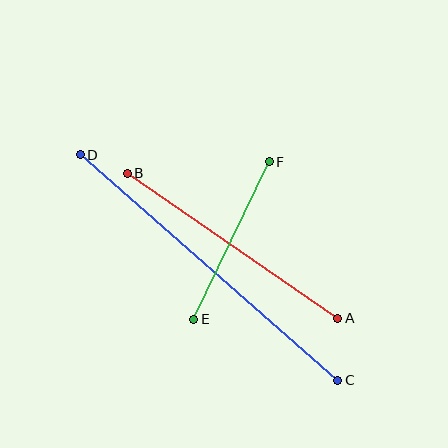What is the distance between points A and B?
The distance is approximately 255 pixels.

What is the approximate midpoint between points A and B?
The midpoint is at approximately (233, 246) pixels.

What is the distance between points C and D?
The distance is approximately 343 pixels.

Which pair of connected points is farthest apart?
Points C and D are farthest apart.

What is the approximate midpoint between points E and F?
The midpoint is at approximately (231, 240) pixels.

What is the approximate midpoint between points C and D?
The midpoint is at approximately (209, 267) pixels.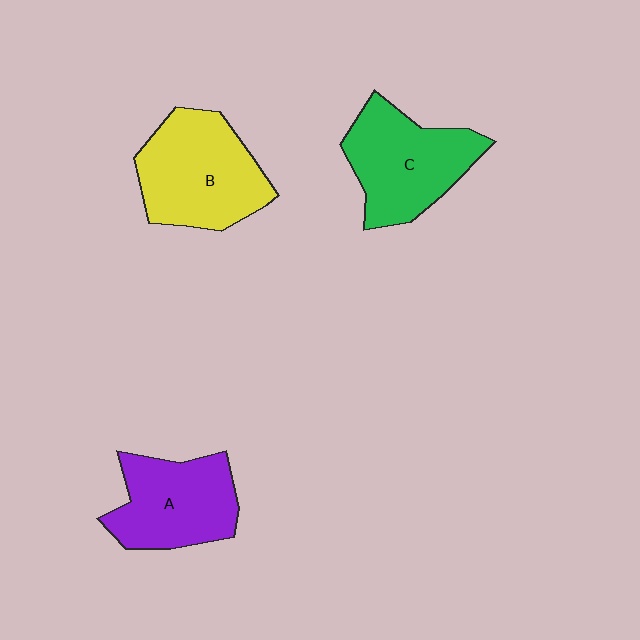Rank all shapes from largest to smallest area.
From largest to smallest: B (yellow), C (green), A (purple).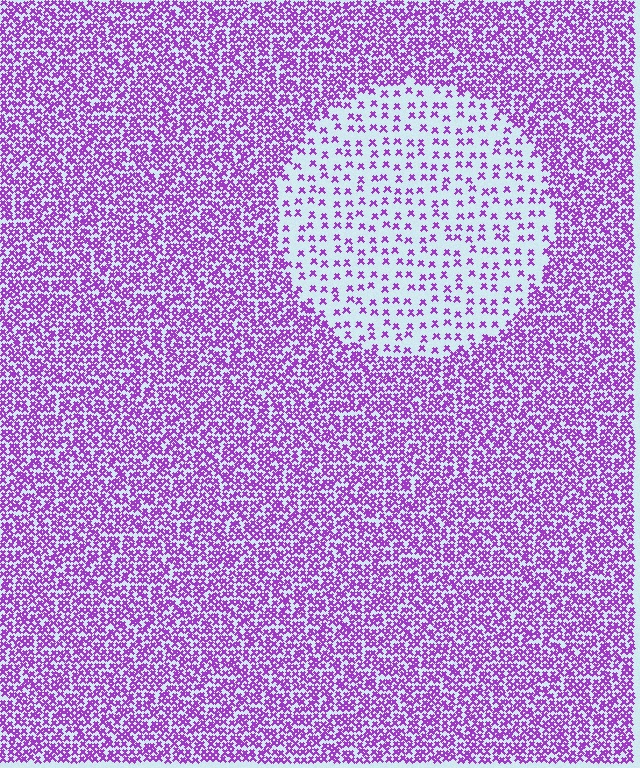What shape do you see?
I see a circle.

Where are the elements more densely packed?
The elements are more densely packed outside the circle boundary.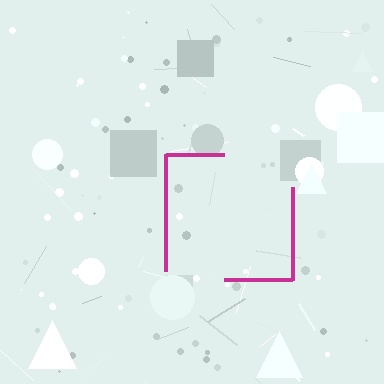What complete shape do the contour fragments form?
The contour fragments form a square.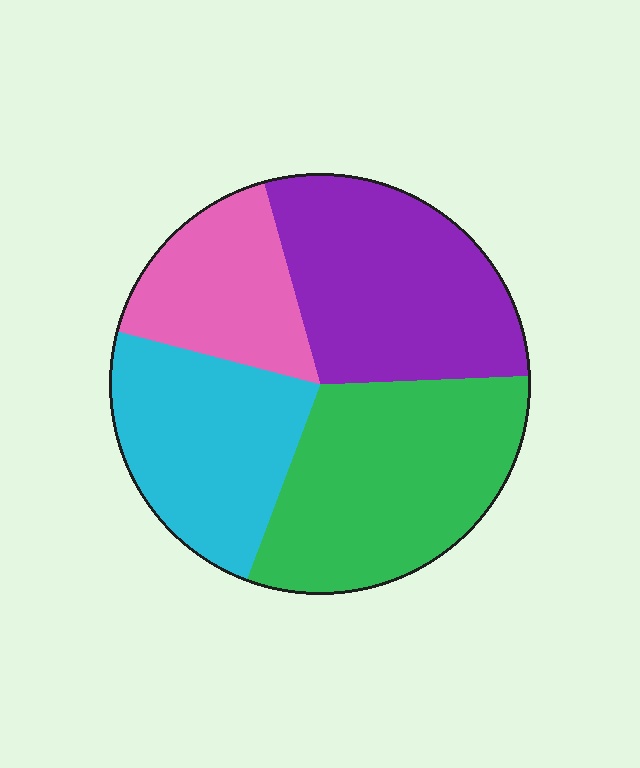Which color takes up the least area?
Pink, at roughly 15%.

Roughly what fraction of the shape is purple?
Purple takes up between a sixth and a third of the shape.